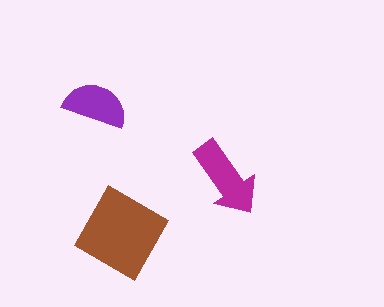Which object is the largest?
The brown diamond.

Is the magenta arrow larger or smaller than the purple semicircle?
Larger.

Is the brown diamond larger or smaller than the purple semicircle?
Larger.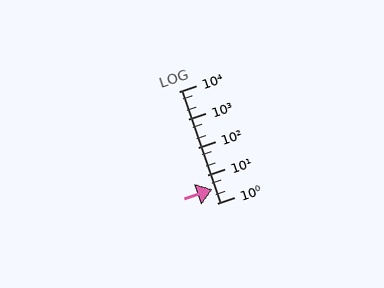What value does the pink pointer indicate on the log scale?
The pointer indicates approximately 3.2.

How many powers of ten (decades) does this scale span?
The scale spans 4 decades, from 1 to 10000.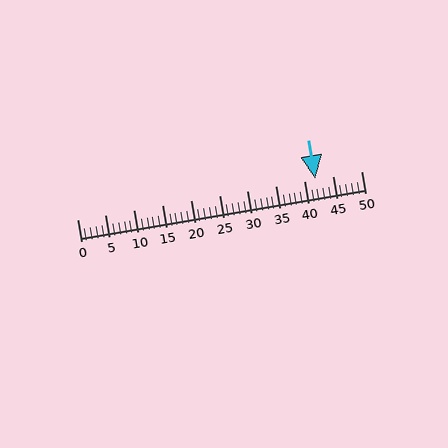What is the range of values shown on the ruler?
The ruler shows values from 0 to 50.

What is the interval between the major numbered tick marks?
The major tick marks are spaced 5 units apart.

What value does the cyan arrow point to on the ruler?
The cyan arrow points to approximately 42.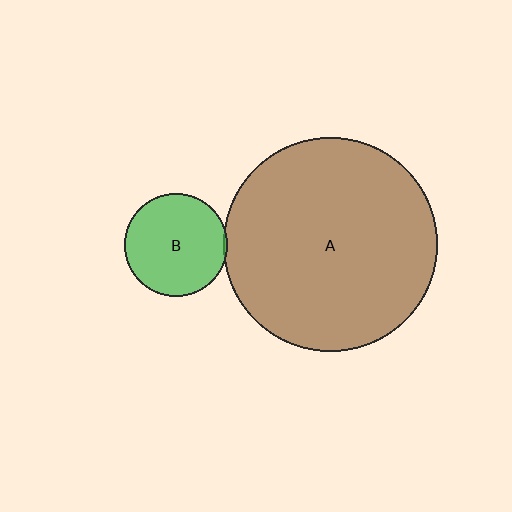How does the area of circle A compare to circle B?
Approximately 4.4 times.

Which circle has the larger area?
Circle A (brown).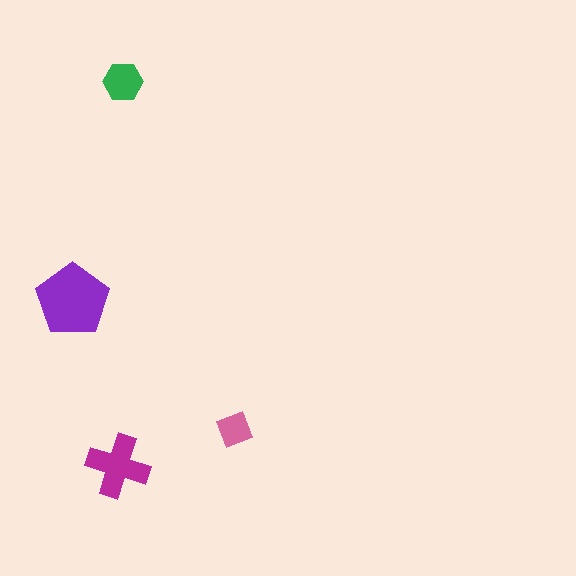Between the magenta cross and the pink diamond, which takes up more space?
The magenta cross.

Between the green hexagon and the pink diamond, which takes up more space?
The green hexagon.